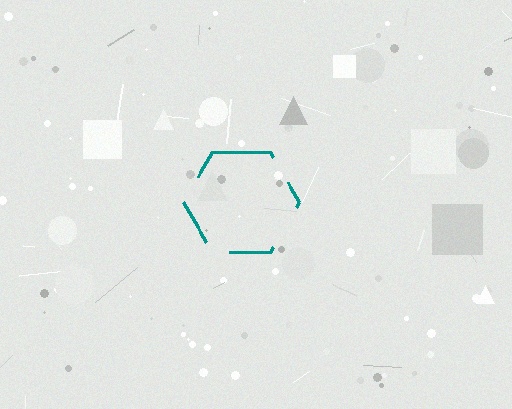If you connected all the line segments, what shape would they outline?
They would outline a hexagon.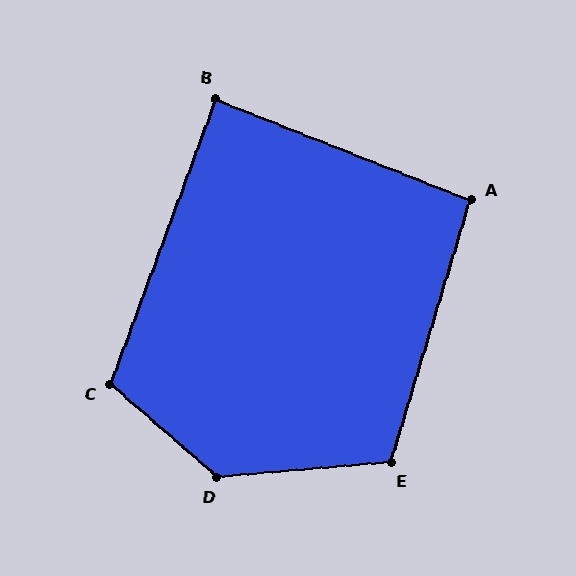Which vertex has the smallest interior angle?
B, at approximately 89 degrees.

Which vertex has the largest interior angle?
D, at approximately 134 degrees.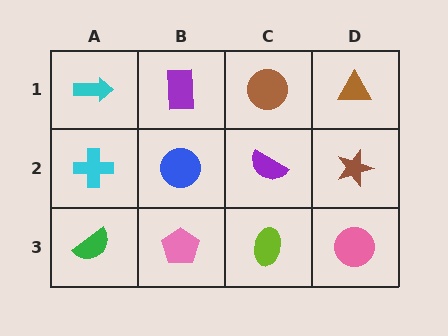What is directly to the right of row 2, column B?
A purple semicircle.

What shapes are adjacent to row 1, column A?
A cyan cross (row 2, column A), a purple rectangle (row 1, column B).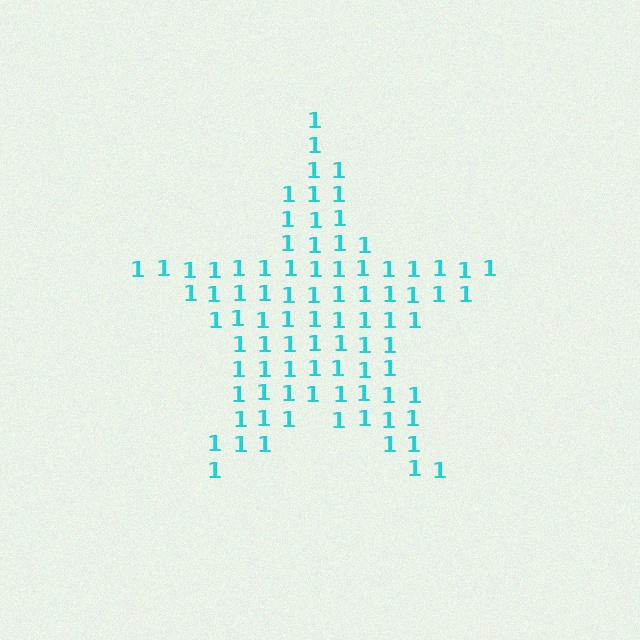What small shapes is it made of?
It is made of small digit 1's.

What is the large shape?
The large shape is a star.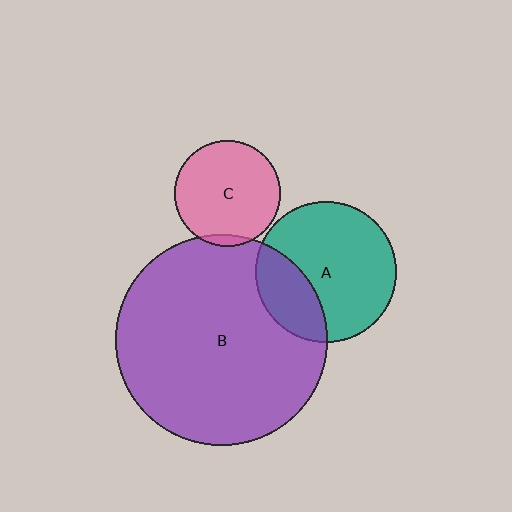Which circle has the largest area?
Circle B (purple).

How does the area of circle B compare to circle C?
Approximately 4.0 times.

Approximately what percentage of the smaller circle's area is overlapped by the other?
Approximately 30%.